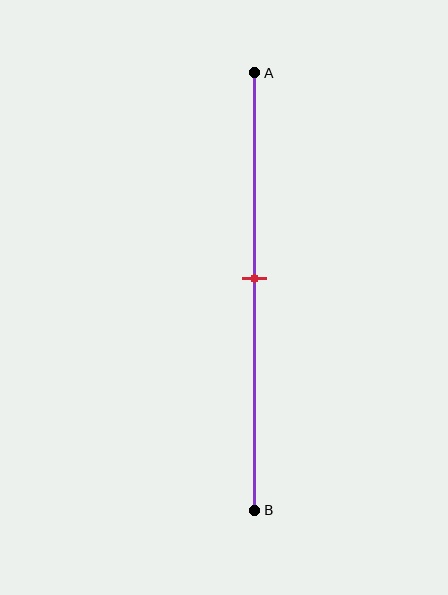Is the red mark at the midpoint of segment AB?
Yes, the mark is approximately at the midpoint.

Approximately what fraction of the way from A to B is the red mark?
The red mark is approximately 45% of the way from A to B.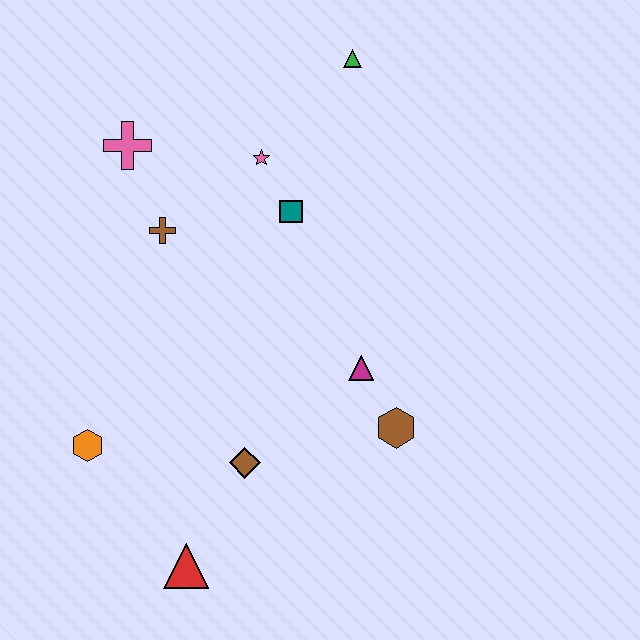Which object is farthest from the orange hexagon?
The green triangle is farthest from the orange hexagon.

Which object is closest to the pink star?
The teal square is closest to the pink star.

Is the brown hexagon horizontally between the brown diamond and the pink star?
No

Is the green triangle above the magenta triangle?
Yes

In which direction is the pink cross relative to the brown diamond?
The pink cross is above the brown diamond.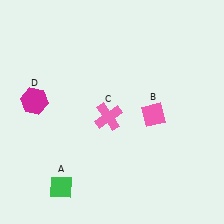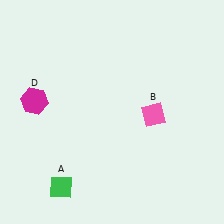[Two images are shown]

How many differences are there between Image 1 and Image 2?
There is 1 difference between the two images.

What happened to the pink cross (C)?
The pink cross (C) was removed in Image 2. It was in the bottom-left area of Image 1.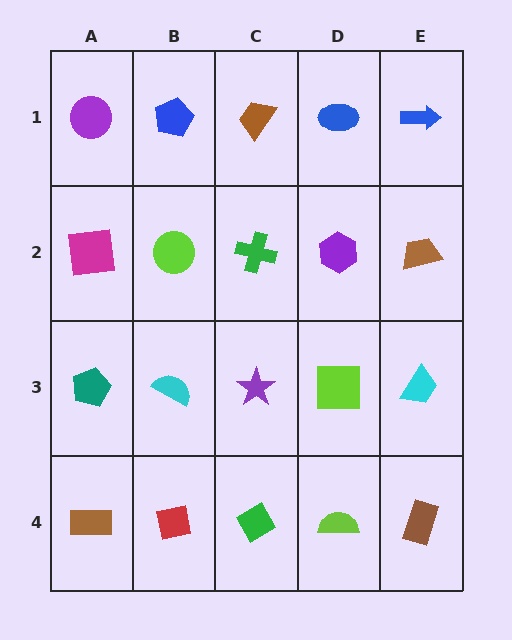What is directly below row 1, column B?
A lime circle.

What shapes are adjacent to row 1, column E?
A brown trapezoid (row 2, column E), a blue ellipse (row 1, column D).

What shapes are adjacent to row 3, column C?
A green cross (row 2, column C), a green diamond (row 4, column C), a cyan semicircle (row 3, column B), a lime square (row 3, column D).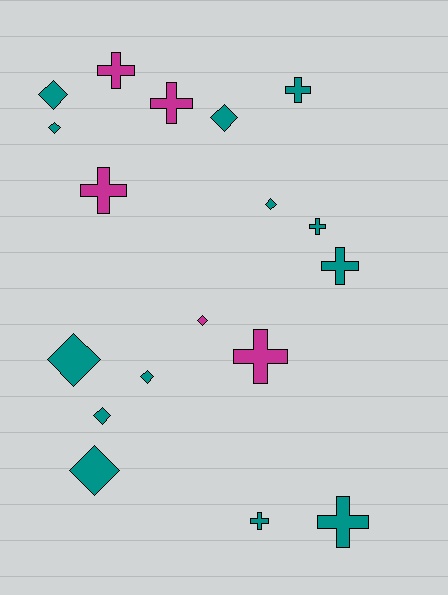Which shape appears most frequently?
Diamond, with 9 objects.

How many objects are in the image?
There are 18 objects.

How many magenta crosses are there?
There are 4 magenta crosses.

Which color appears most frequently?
Teal, with 13 objects.